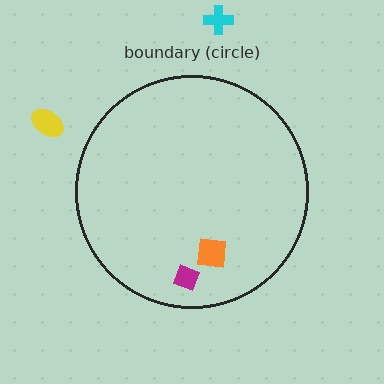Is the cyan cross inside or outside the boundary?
Outside.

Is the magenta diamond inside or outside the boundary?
Inside.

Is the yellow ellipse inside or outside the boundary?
Outside.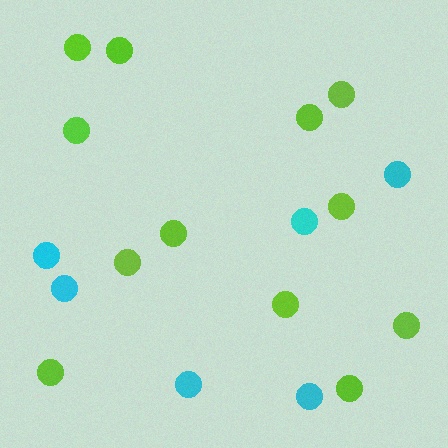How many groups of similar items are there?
There are 2 groups: one group of cyan circles (6) and one group of lime circles (12).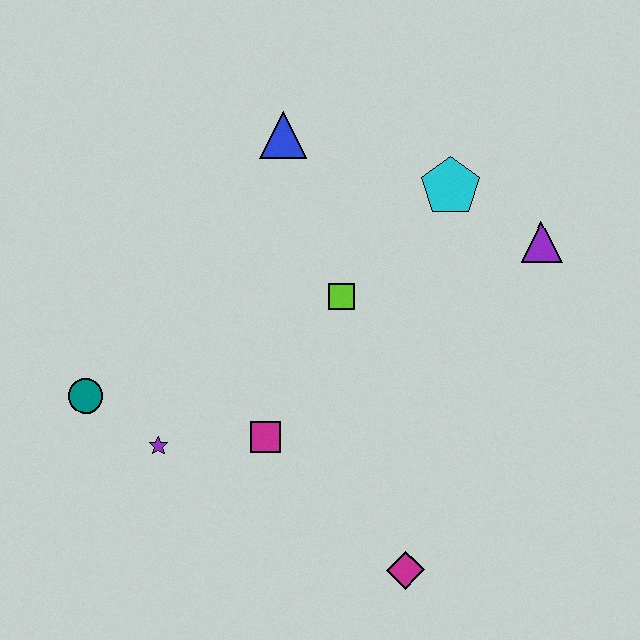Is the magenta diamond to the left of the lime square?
No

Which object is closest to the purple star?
The teal circle is closest to the purple star.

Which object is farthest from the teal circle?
The purple triangle is farthest from the teal circle.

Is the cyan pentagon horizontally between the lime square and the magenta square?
No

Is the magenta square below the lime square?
Yes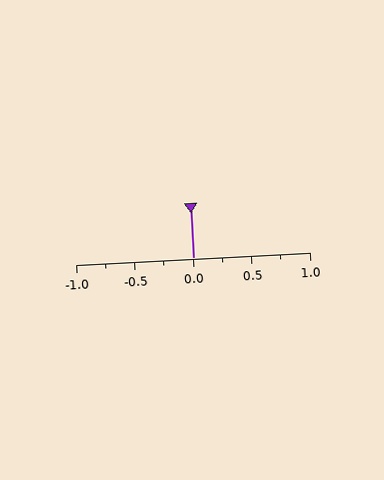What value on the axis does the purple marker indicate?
The marker indicates approximately 0.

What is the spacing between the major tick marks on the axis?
The major ticks are spaced 0.5 apart.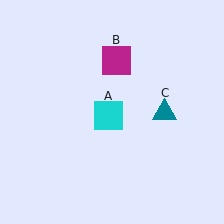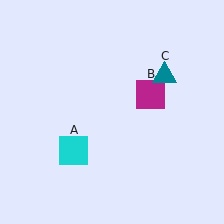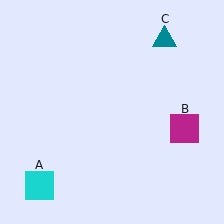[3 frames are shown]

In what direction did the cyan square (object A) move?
The cyan square (object A) moved down and to the left.